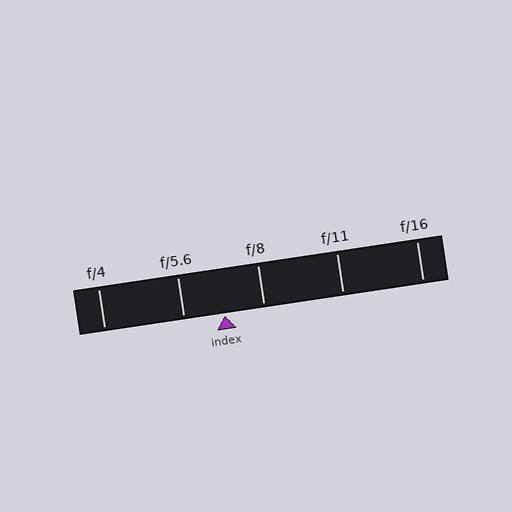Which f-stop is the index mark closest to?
The index mark is closest to f/8.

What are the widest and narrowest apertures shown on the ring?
The widest aperture shown is f/4 and the narrowest is f/16.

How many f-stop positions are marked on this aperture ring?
There are 5 f-stop positions marked.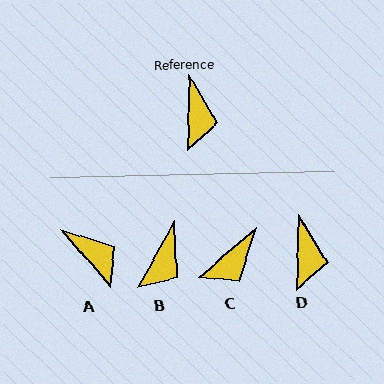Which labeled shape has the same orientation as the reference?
D.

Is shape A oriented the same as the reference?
No, it is off by about 41 degrees.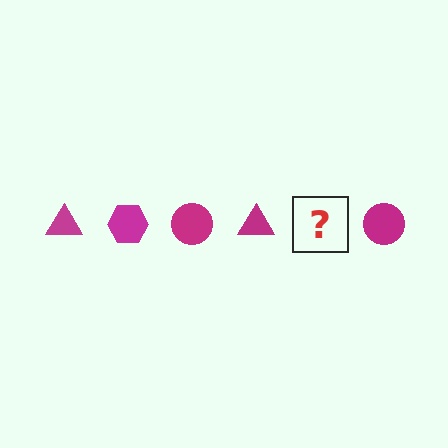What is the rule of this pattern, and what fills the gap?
The rule is that the pattern cycles through triangle, hexagon, circle shapes in magenta. The gap should be filled with a magenta hexagon.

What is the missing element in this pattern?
The missing element is a magenta hexagon.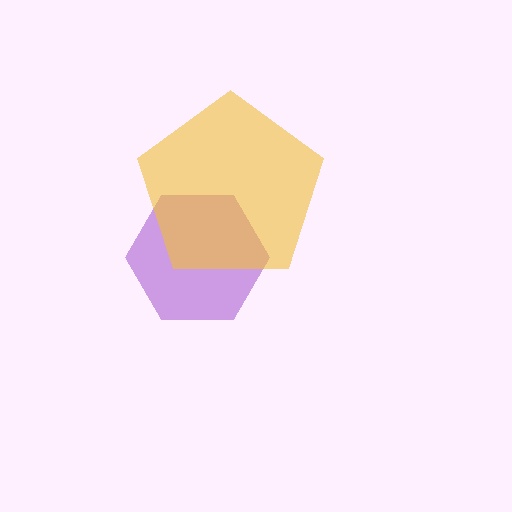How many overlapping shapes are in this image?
There are 2 overlapping shapes in the image.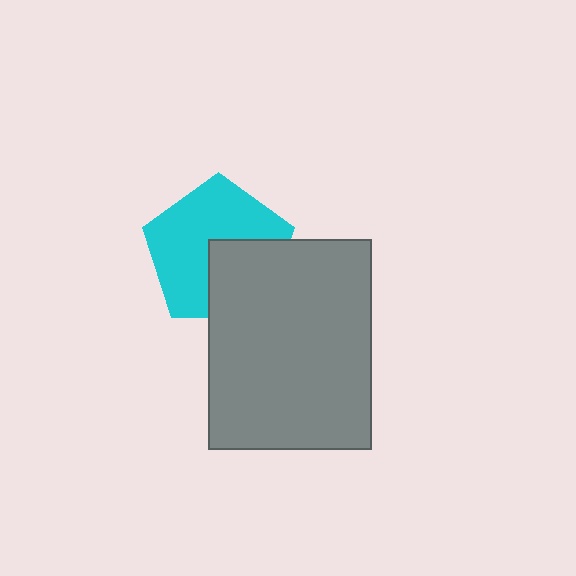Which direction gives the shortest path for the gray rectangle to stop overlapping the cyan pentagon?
Moving toward the lower-right gives the shortest separation.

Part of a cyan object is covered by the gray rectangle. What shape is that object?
It is a pentagon.